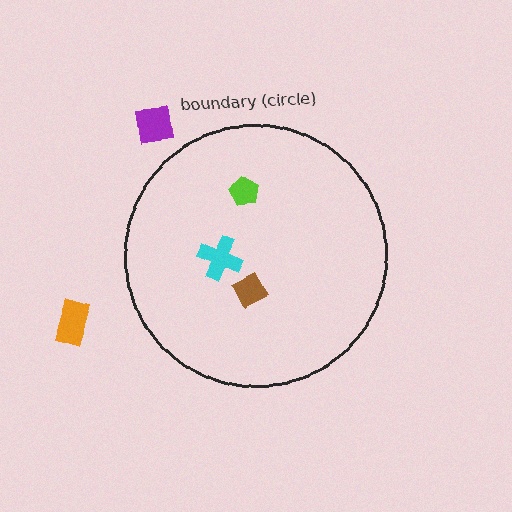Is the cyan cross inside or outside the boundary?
Inside.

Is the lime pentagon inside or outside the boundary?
Inside.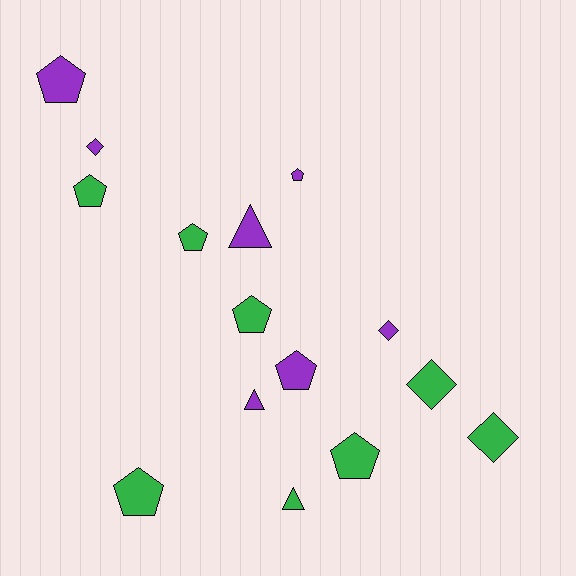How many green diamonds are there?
There are 2 green diamonds.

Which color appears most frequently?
Green, with 8 objects.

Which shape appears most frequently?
Pentagon, with 8 objects.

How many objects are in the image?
There are 15 objects.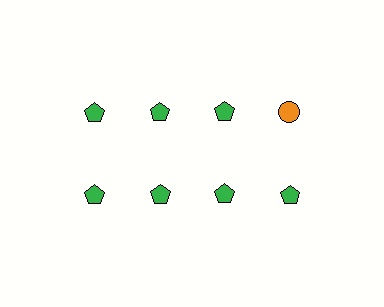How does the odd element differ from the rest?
It differs in both color (orange instead of green) and shape (circle instead of pentagon).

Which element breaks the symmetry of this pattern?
The orange circle in the top row, second from right column breaks the symmetry. All other shapes are green pentagons.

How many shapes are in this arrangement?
There are 8 shapes arranged in a grid pattern.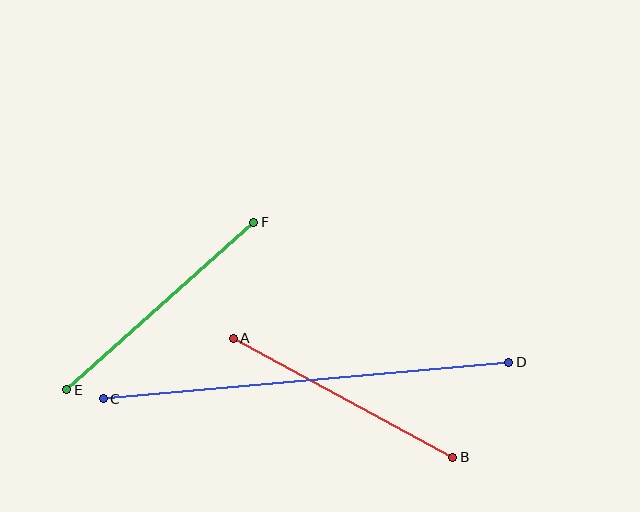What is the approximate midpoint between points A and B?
The midpoint is at approximately (343, 398) pixels.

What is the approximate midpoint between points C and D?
The midpoint is at approximately (306, 381) pixels.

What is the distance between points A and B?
The distance is approximately 250 pixels.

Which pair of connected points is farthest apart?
Points C and D are farthest apart.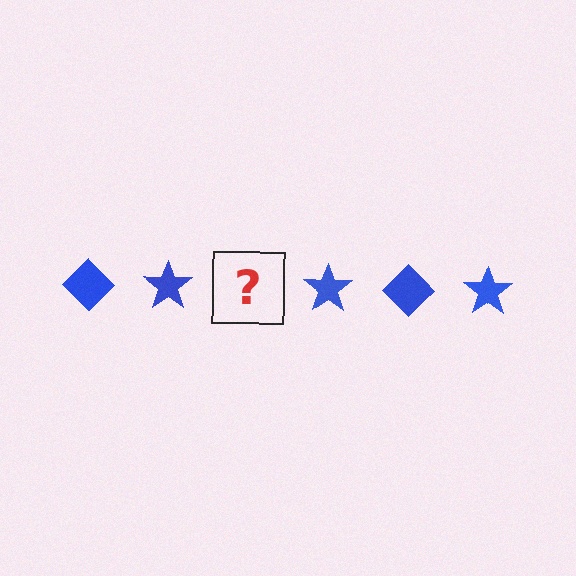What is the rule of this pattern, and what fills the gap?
The rule is that the pattern cycles through diamond, star shapes in blue. The gap should be filled with a blue diamond.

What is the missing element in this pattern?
The missing element is a blue diamond.